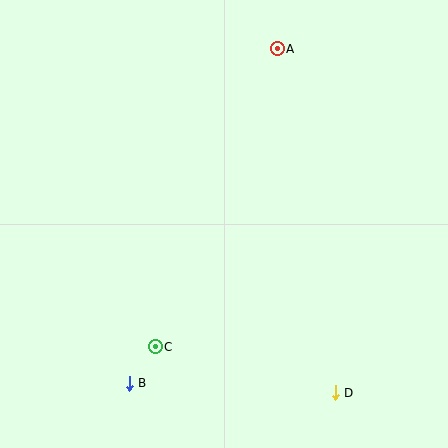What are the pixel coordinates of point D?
Point D is at (335, 393).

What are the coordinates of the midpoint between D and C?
The midpoint between D and C is at (245, 370).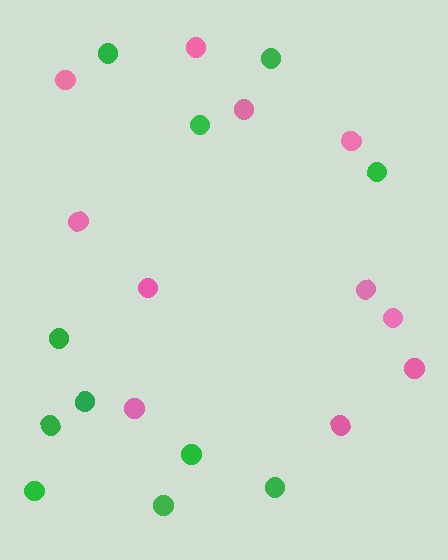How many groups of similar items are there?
There are 2 groups: one group of green circles (11) and one group of pink circles (11).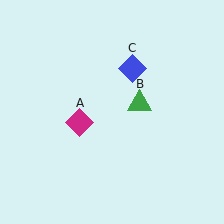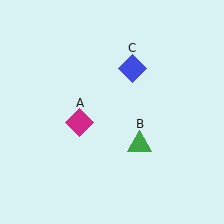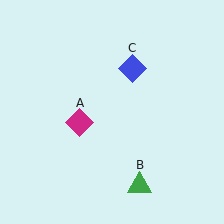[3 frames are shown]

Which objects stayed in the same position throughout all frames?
Magenta diamond (object A) and blue diamond (object C) remained stationary.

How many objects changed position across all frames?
1 object changed position: green triangle (object B).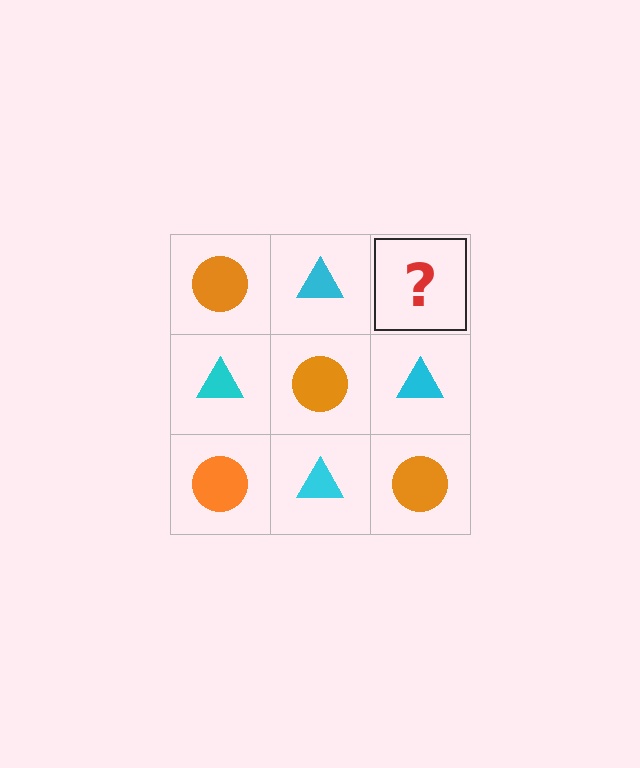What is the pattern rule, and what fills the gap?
The rule is that it alternates orange circle and cyan triangle in a checkerboard pattern. The gap should be filled with an orange circle.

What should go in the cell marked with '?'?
The missing cell should contain an orange circle.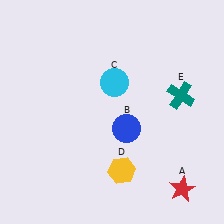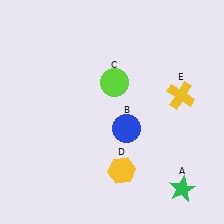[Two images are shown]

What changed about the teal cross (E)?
In Image 1, E is teal. In Image 2, it changed to yellow.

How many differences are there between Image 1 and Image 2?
There are 3 differences between the two images.